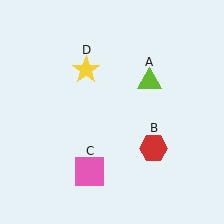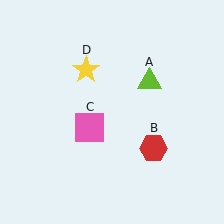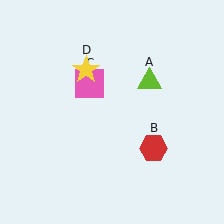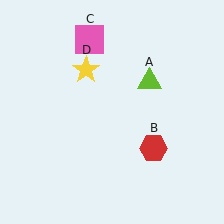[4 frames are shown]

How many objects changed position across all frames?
1 object changed position: pink square (object C).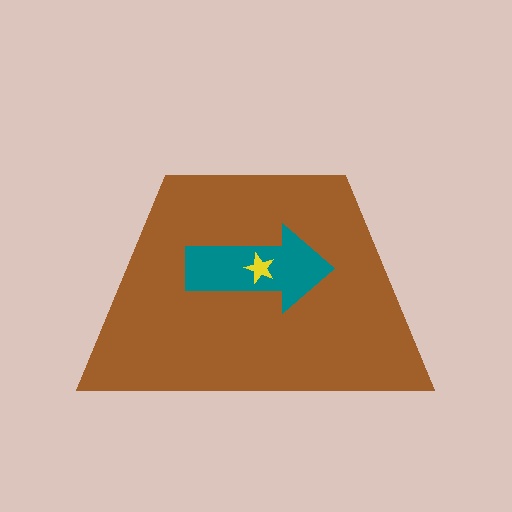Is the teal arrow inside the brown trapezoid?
Yes.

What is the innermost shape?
The yellow star.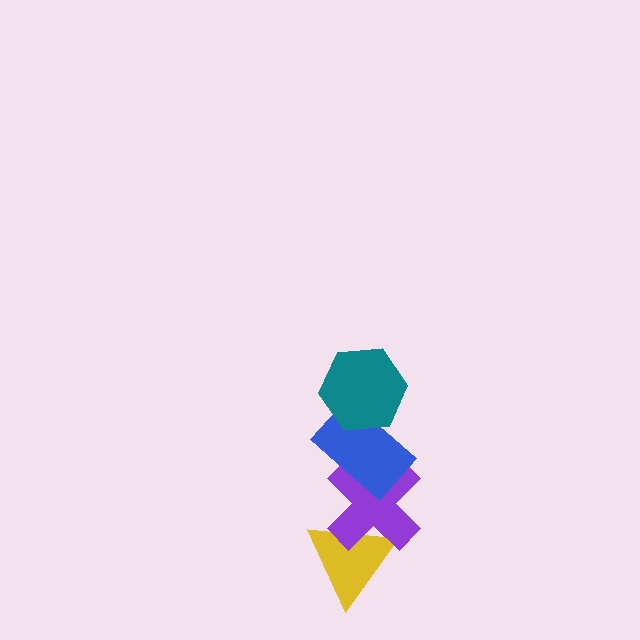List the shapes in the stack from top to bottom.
From top to bottom: the teal hexagon, the blue rectangle, the purple cross, the yellow triangle.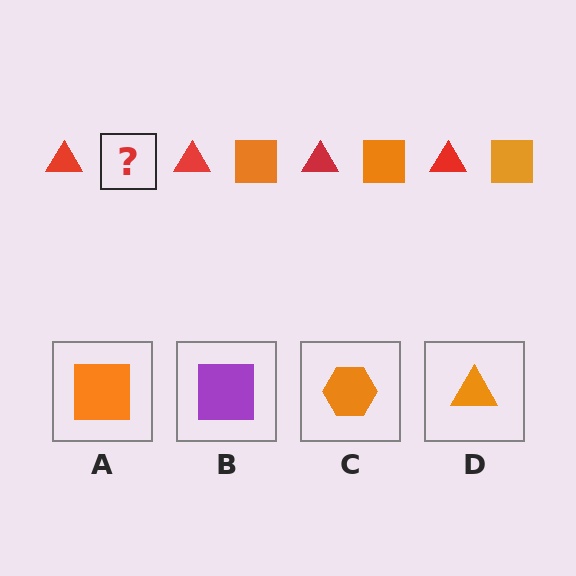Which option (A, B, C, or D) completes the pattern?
A.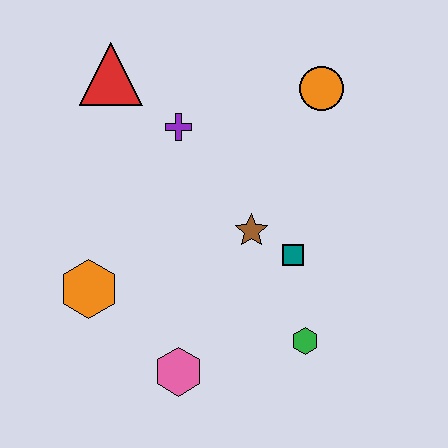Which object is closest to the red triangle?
The purple cross is closest to the red triangle.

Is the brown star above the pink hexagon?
Yes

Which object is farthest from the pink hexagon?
The orange circle is farthest from the pink hexagon.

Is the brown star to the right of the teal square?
No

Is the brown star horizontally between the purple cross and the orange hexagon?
No